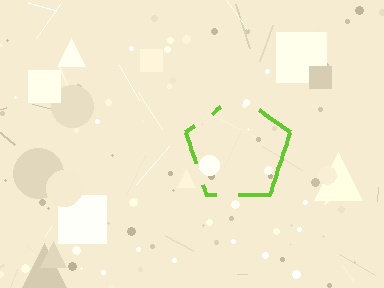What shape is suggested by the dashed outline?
The dashed outline suggests a pentagon.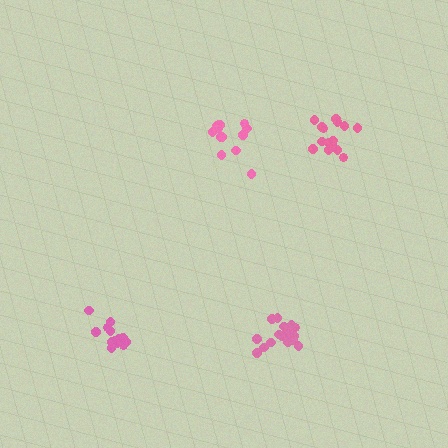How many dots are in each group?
Group 1: 17 dots, Group 2: 15 dots, Group 3: 13 dots, Group 4: 13 dots (58 total).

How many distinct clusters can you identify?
There are 4 distinct clusters.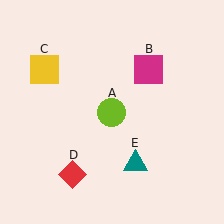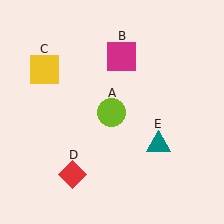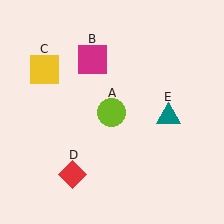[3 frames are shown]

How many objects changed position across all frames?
2 objects changed position: magenta square (object B), teal triangle (object E).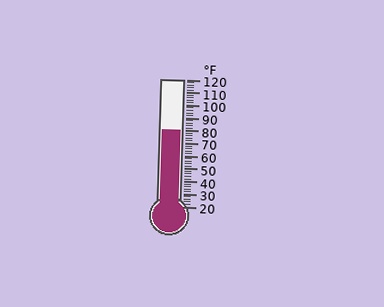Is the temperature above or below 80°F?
The temperature is at 80°F.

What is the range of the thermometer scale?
The thermometer scale ranges from 20°F to 120°F.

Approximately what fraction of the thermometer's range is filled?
The thermometer is filled to approximately 60% of its range.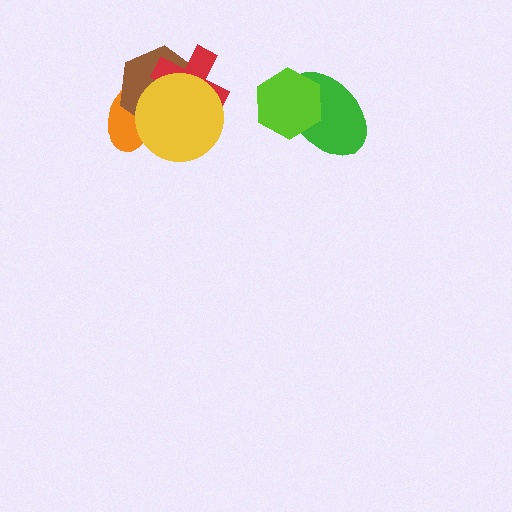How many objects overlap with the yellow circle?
3 objects overlap with the yellow circle.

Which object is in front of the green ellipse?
The lime hexagon is in front of the green ellipse.